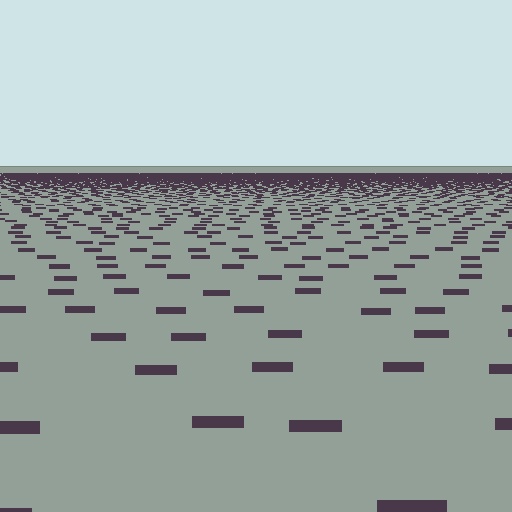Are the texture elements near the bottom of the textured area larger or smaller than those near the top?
Larger. Near the bottom, elements are closer to the viewer and appear at a bigger on-screen size.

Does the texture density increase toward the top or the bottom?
Density increases toward the top.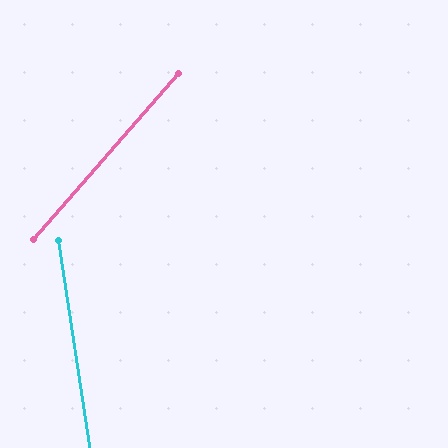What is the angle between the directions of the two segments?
Approximately 50 degrees.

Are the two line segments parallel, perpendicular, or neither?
Neither parallel nor perpendicular — they differ by about 50°.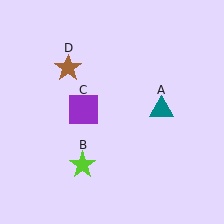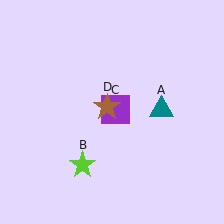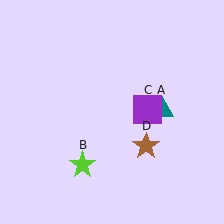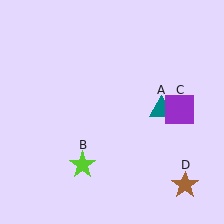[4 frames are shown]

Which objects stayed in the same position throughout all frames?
Teal triangle (object A) and lime star (object B) remained stationary.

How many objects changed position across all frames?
2 objects changed position: purple square (object C), brown star (object D).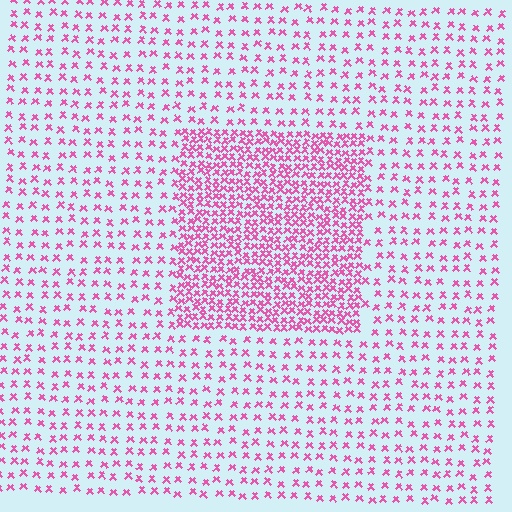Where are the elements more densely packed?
The elements are more densely packed inside the rectangle boundary.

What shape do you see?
I see a rectangle.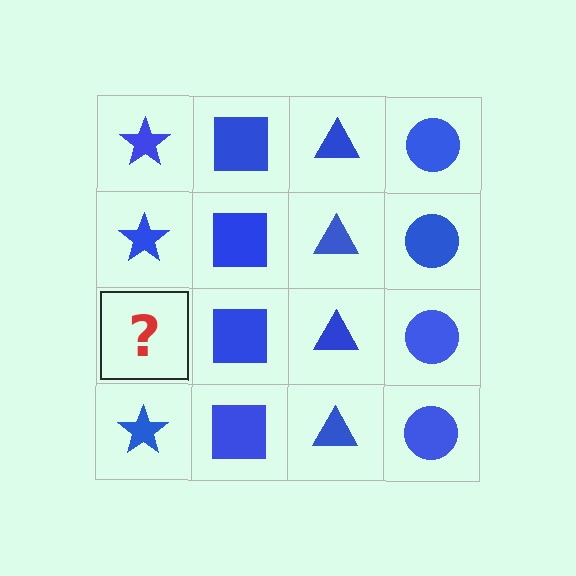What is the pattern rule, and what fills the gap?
The rule is that each column has a consistent shape. The gap should be filled with a blue star.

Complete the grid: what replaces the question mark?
The question mark should be replaced with a blue star.